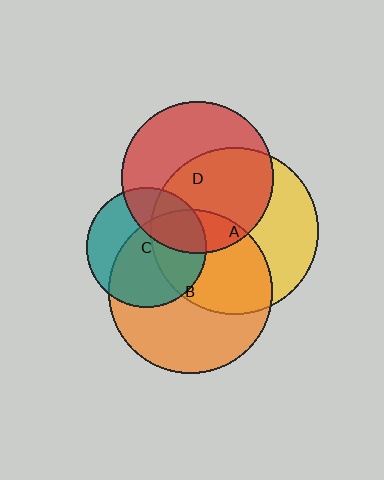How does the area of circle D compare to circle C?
Approximately 1.6 times.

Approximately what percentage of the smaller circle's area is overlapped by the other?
Approximately 35%.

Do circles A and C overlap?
Yes.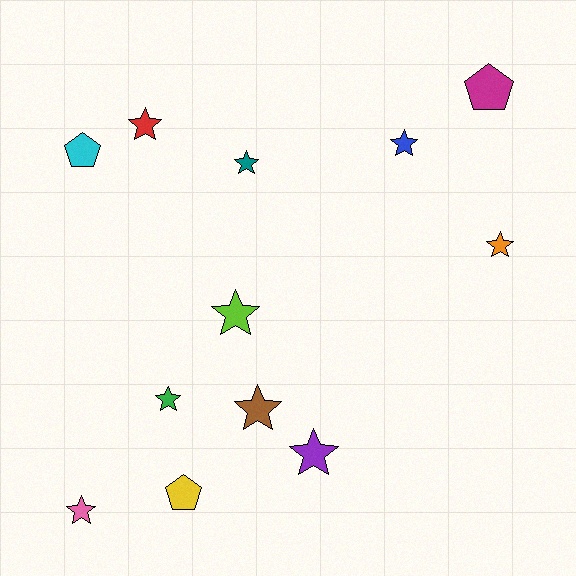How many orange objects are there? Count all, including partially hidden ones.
There is 1 orange object.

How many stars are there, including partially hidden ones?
There are 9 stars.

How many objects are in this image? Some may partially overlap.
There are 12 objects.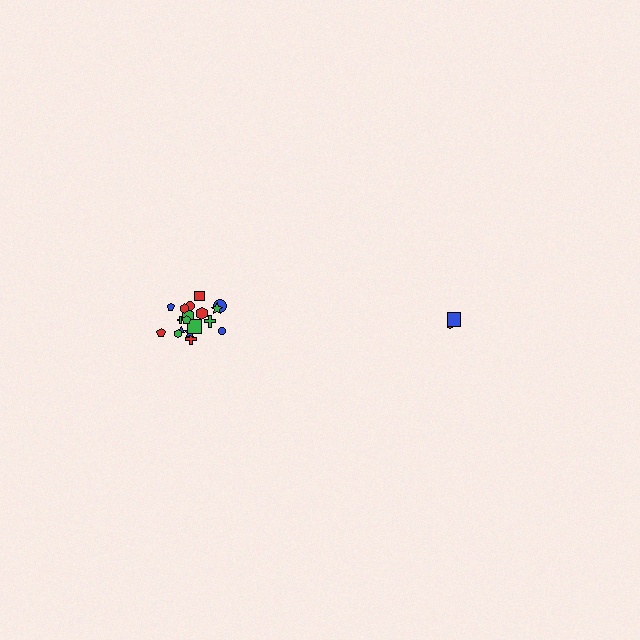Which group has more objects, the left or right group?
The left group.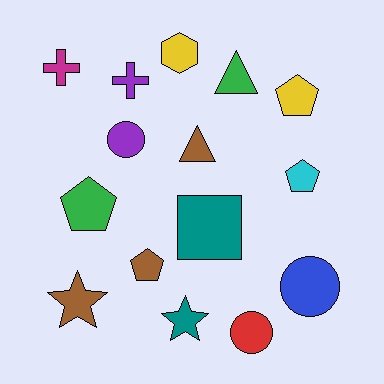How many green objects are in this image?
There are 2 green objects.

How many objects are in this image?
There are 15 objects.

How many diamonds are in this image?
There are no diamonds.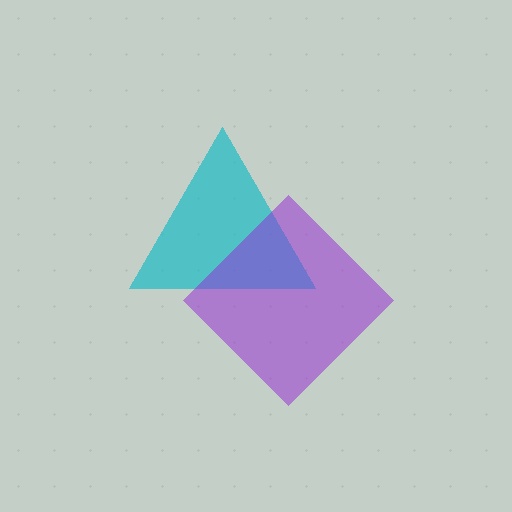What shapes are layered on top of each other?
The layered shapes are: a cyan triangle, a purple diamond.